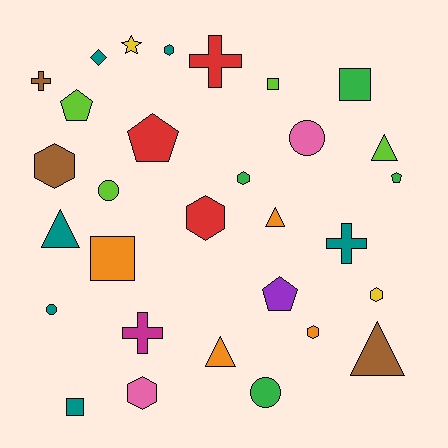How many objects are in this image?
There are 30 objects.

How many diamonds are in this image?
There is 1 diamond.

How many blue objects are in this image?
There are no blue objects.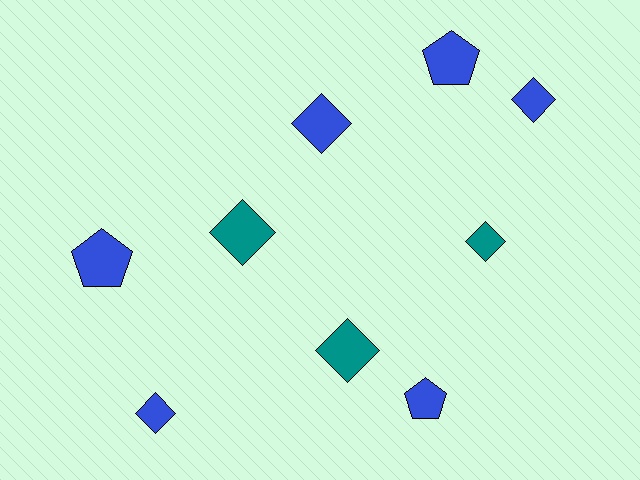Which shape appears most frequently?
Diamond, with 6 objects.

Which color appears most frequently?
Blue, with 6 objects.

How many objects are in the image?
There are 9 objects.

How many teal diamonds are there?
There are 3 teal diamonds.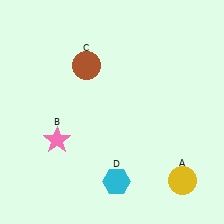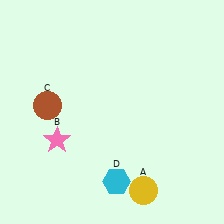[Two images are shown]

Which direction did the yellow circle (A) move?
The yellow circle (A) moved left.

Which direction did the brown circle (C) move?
The brown circle (C) moved down.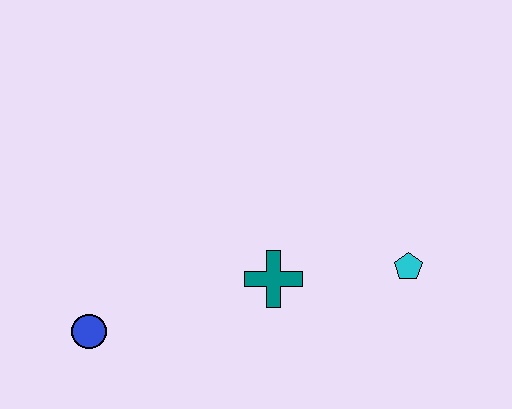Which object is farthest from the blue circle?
The cyan pentagon is farthest from the blue circle.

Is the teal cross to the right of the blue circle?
Yes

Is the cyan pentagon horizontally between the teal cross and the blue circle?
No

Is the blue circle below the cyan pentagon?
Yes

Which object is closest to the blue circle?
The teal cross is closest to the blue circle.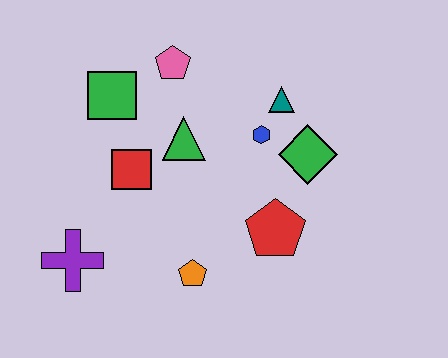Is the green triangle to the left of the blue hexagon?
Yes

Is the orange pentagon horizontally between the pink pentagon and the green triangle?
No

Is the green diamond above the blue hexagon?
No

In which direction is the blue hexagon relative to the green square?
The blue hexagon is to the right of the green square.